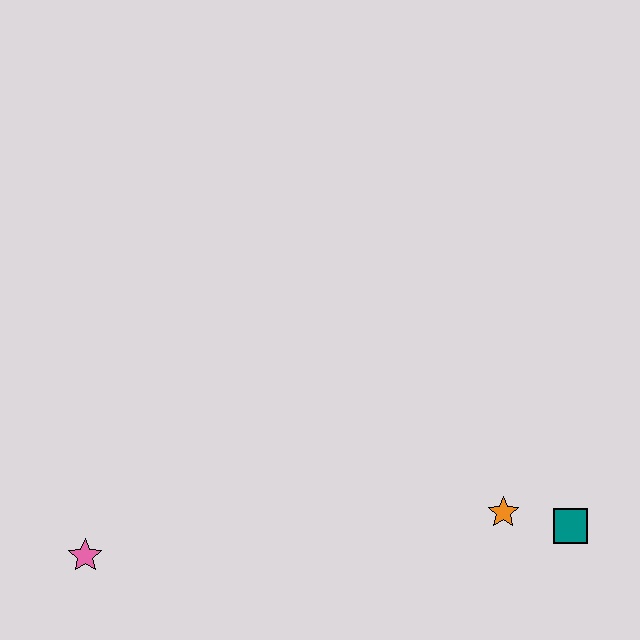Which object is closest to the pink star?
The orange star is closest to the pink star.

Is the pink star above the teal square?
No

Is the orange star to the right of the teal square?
No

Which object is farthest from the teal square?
The pink star is farthest from the teal square.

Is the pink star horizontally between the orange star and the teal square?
No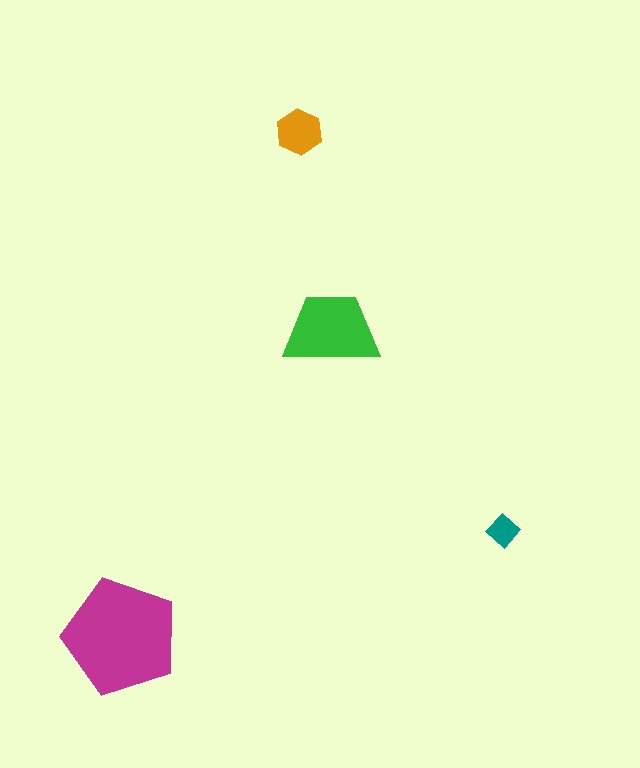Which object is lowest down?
The magenta pentagon is bottommost.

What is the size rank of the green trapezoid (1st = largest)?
2nd.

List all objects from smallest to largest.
The teal diamond, the orange hexagon, the green trapezoid, the magenta pentagon.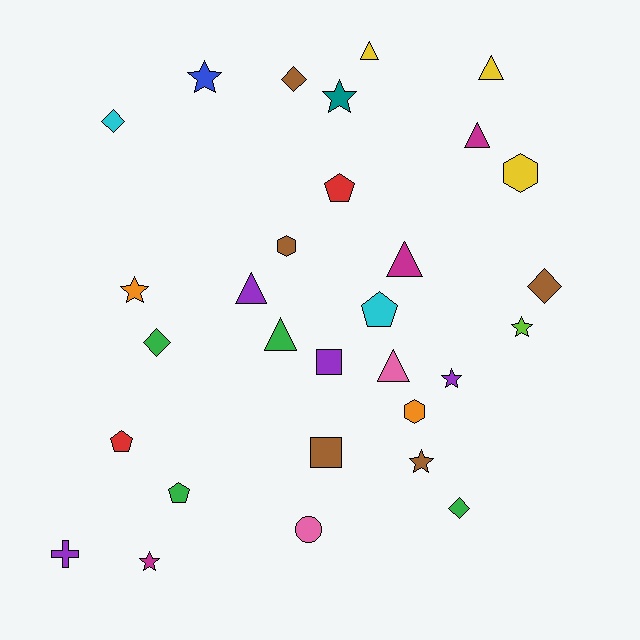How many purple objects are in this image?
There are 4 purple objects.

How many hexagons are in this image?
There are 3 hexagons.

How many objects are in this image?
There are 30 objects.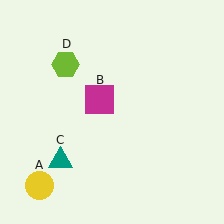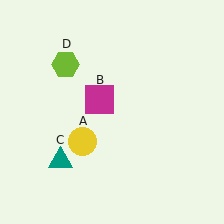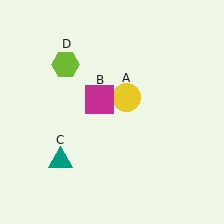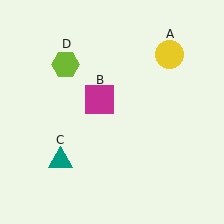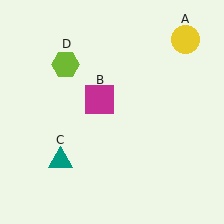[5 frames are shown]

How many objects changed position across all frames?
1 object changed position: yellow circle (object A).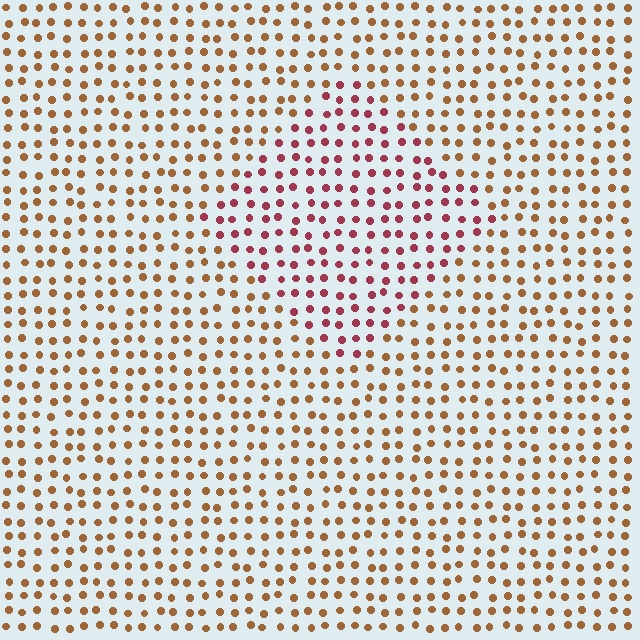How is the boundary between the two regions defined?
The boundary is defined purely by a slight shift in hue (about 41 degrees). Spacing, size, and orientation are identical on both sides.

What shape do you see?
I see a diamond.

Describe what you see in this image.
The image is filled with small brown elements in a uniform arrangement. A diamond-shaped region is visible where the elements are tinted to a slightly different hue, forming a subtle color boundary.